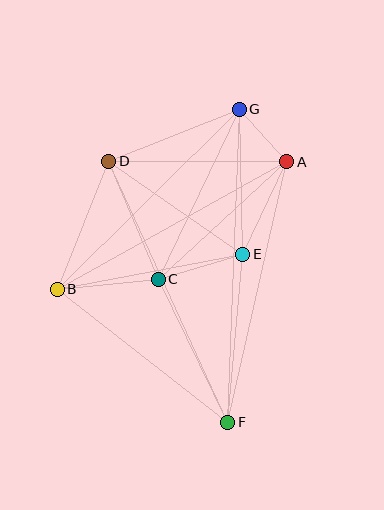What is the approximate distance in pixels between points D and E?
The distance between D and E is approximately 163 pixels.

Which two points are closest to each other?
Points A and G are closest to each other.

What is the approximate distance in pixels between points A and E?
The distance between A and E is approximately 102 pixels.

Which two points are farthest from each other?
Points F and G are farthest from each other.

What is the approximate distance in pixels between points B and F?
The distance between B and F is approximately 216 pixels.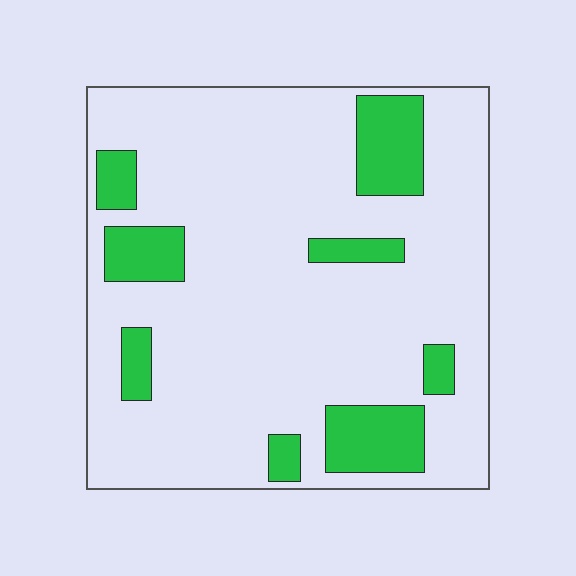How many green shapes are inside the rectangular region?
8.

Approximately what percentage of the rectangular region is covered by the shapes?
Approximately 20%.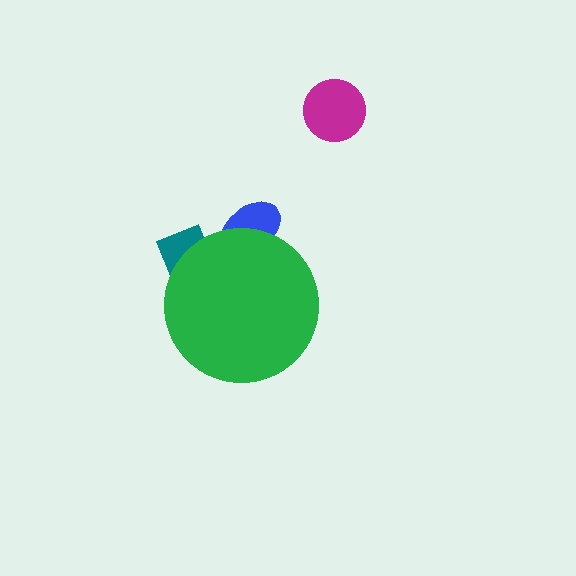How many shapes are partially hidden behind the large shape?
2 shapes are partially hidden.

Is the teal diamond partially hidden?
Yes, the teal diamond is partially hidden behind the green circle.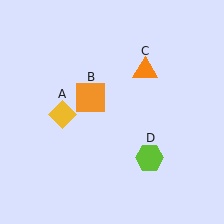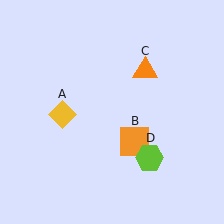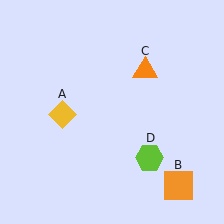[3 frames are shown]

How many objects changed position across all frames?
1 object changed position: orange square (object B).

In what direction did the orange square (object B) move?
The orange square (object B) moved down and to the right.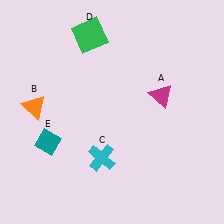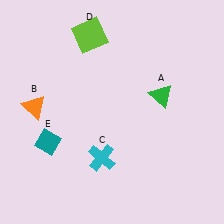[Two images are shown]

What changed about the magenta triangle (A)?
In Image 1, A is magenta. In Image 2, it changed to green.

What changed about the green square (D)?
In Image 1, D is green. In Image 2, it changed to lime.